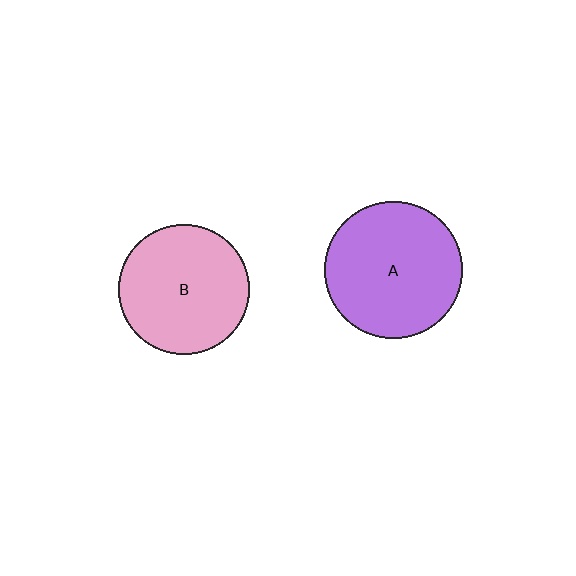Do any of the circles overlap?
No, none of the circles overlap.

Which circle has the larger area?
Circle A (purple).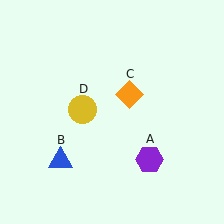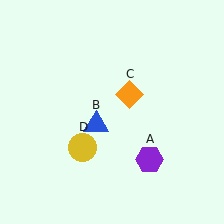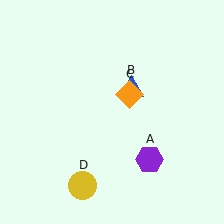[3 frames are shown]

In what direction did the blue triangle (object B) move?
The blue triangle (object B) moved up and to the right.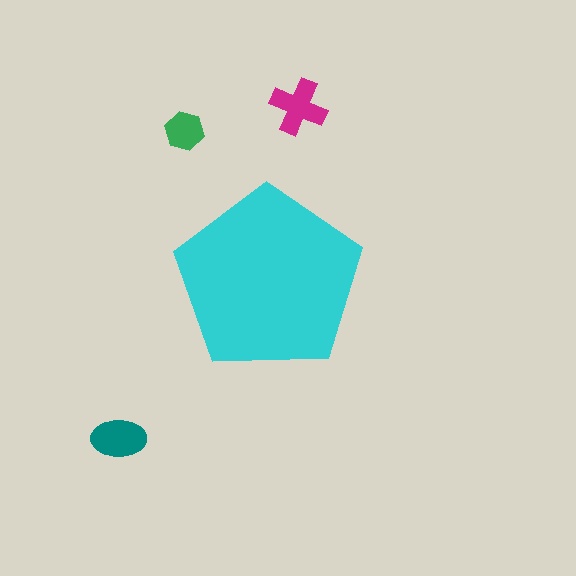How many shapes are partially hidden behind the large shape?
0 shapes are partially hidden.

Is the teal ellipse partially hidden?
No, the teal ellipse is fully visible.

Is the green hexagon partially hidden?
No, the green hexagon is fully visible.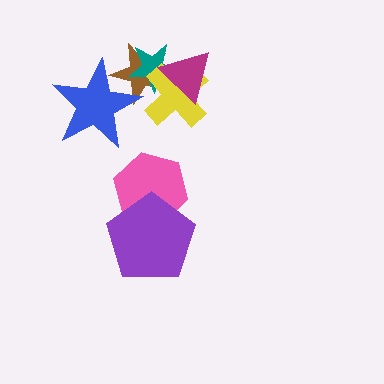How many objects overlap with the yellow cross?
3 objects overlap with the yellow cross.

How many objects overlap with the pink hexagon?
1 object overlaps with the pink hexagon.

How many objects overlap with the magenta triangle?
3 objects overlap with the magenta triangle.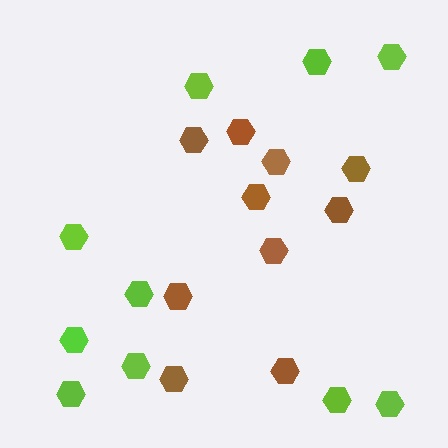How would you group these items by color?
There are 2 groups: one group of lime hexagons (10) and one group of brown hexagons (10).